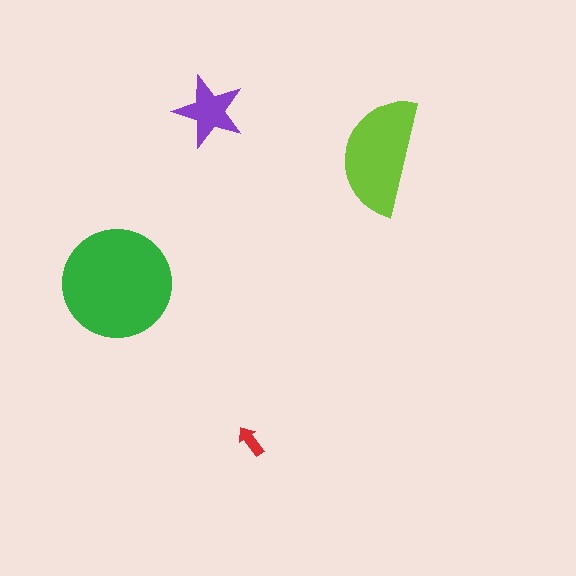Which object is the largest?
The green circle.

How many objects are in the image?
There are 4 objects in the image.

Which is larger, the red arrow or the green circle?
The green circle.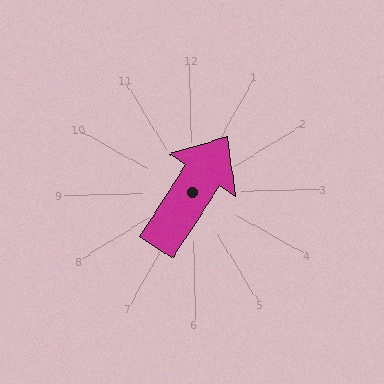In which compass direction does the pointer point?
Northeast.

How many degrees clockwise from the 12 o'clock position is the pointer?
Approximately 34 degrees.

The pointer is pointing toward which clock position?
Roughly 1 o'clock.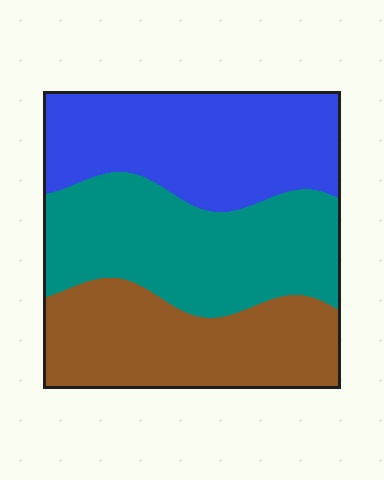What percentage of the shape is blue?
Blue covers around 35% of the shape.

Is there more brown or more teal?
Teal.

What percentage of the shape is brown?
Brown covers about 30% of the shape.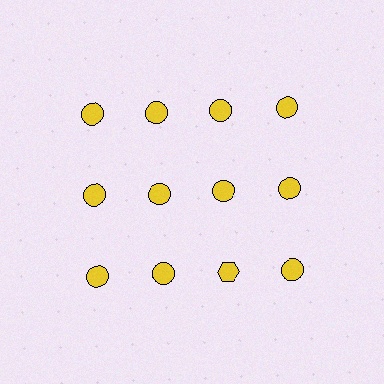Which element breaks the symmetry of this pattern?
The yellow hexagon in the third row, center column breaks the symmetry. All other shapes are yellow circles.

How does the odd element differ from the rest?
It has a different shape: hexagon instead of circle.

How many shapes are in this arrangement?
There are 12 shapes arranged in a grid pattern.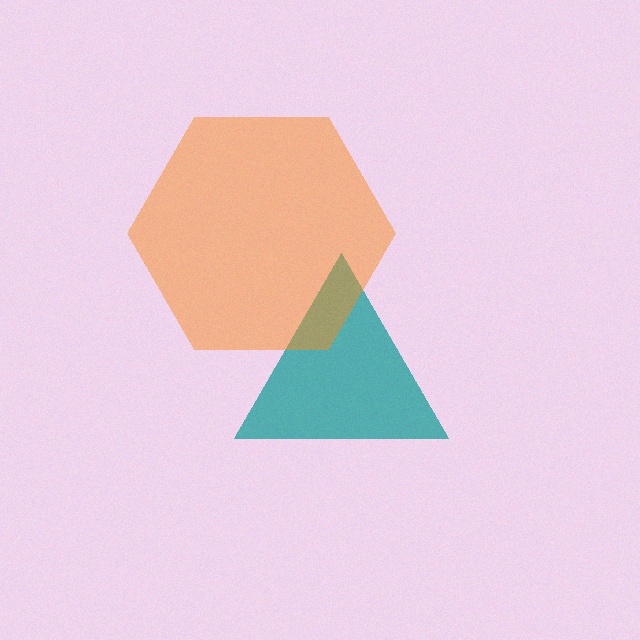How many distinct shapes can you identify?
There are 2 distinct shapes: a teal triangle, an orange hexagon.